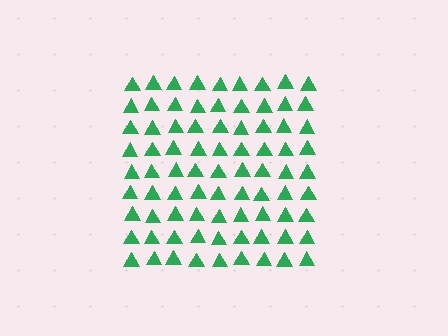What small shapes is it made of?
It is made of small triangles.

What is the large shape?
The large shape is a square.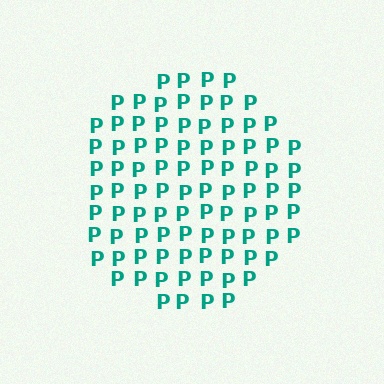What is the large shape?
The large shape is a circle.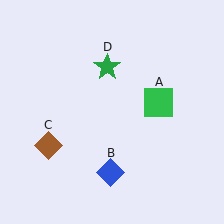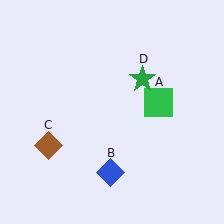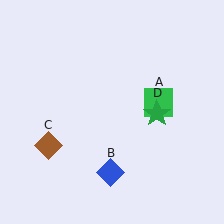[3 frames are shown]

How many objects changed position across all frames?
1 object changed position: green star (object D).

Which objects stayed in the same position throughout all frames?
Green square (object A) and blue diamond (object B) and brown diamond (object C) remained stationary.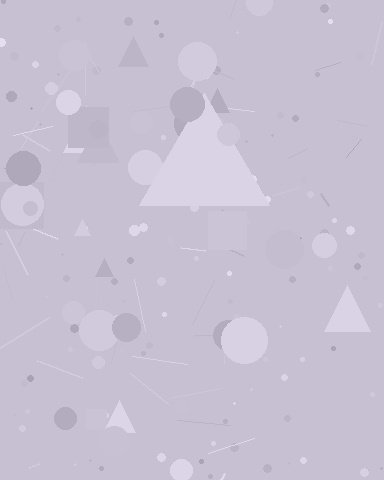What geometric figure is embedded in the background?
A triangle is embedded in the background.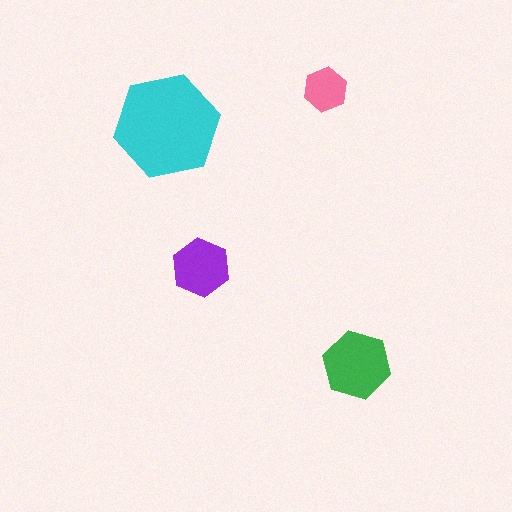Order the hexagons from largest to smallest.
the cyan one, the green one, the purple one, the pink one.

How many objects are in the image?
There are 4 objects in the image.